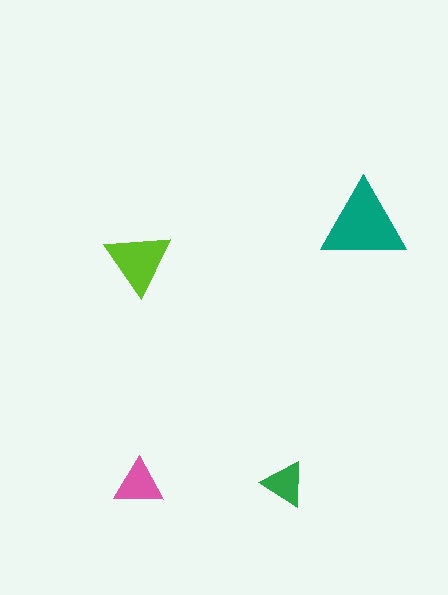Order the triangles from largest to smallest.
the teal one, the lime one, the pink one, the green one.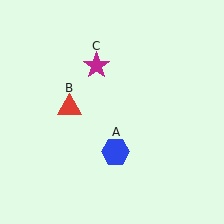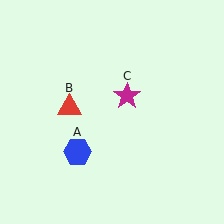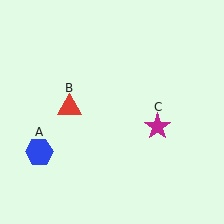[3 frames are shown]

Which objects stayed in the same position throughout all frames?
Red triangle (object B) remained stationary.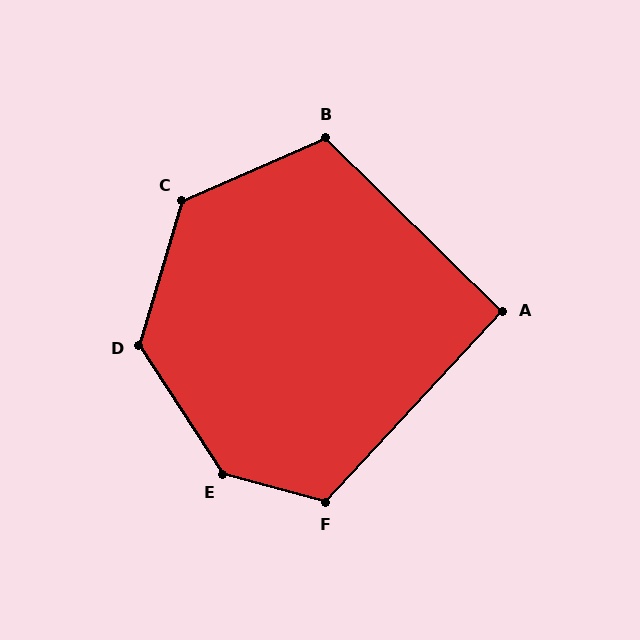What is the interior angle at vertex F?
Approximately 118 degrees (obtuse).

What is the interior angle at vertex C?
Approximately 130 degrees (obtuse).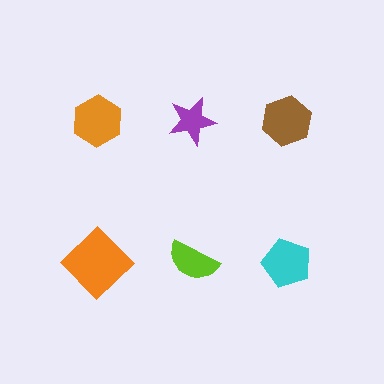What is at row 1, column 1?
An orange hexagon.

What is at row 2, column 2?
A lime semicircle.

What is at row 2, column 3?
A cyan pentagon.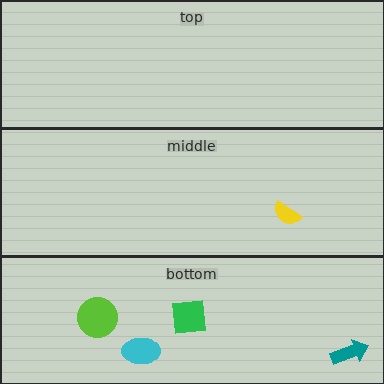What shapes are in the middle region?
The yellow semicircle.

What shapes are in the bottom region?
The cyan ellipse, the green square, the teal arrow, the lime circle.